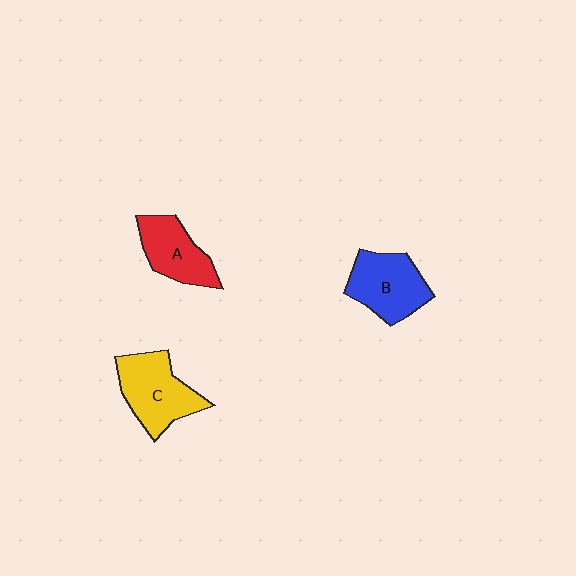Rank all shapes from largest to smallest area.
From largest to smallest: C (yellow), B (blue), A (red).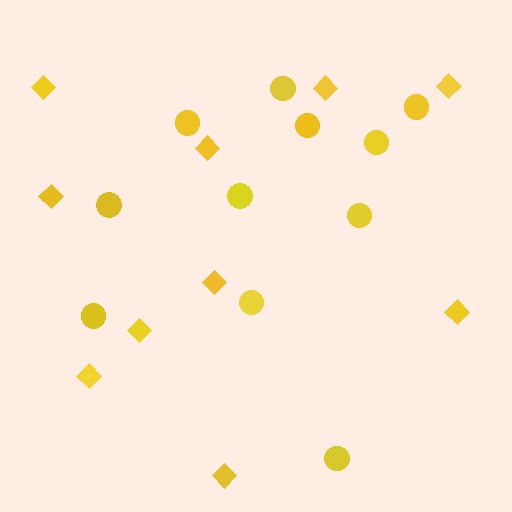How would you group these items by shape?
There are 2 groups: one group of diamonds (10) and one group of circles (11).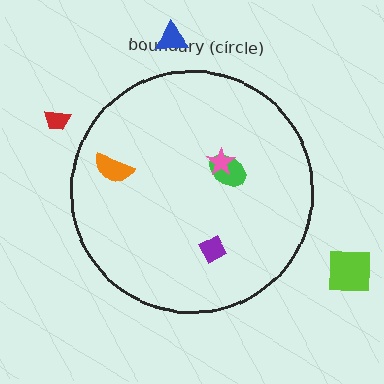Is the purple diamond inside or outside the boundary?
Inside.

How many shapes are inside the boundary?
4 inside, 3 outside.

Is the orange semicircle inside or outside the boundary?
Inside.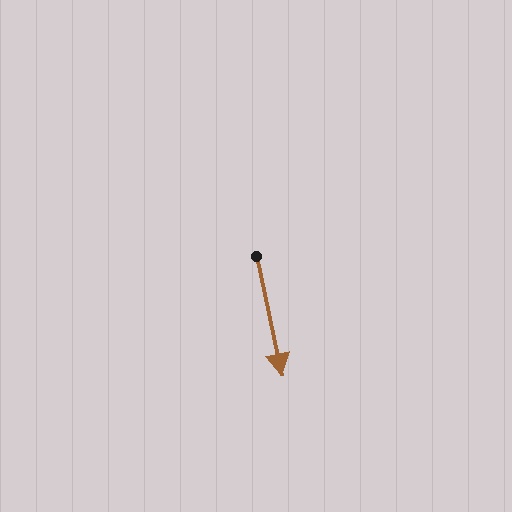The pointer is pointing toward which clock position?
Roughly 6 o'clock.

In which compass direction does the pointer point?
South.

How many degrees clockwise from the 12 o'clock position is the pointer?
Approximately 168 degrees.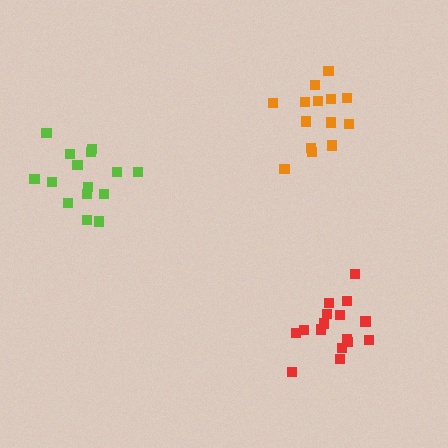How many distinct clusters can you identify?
There are 3 distinct clusters.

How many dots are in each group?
Group 1: 15 dots, Group 2: 14 dots, Group 3: 16 dots (45 total).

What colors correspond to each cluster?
The clusters are colored: lime, orange, red.